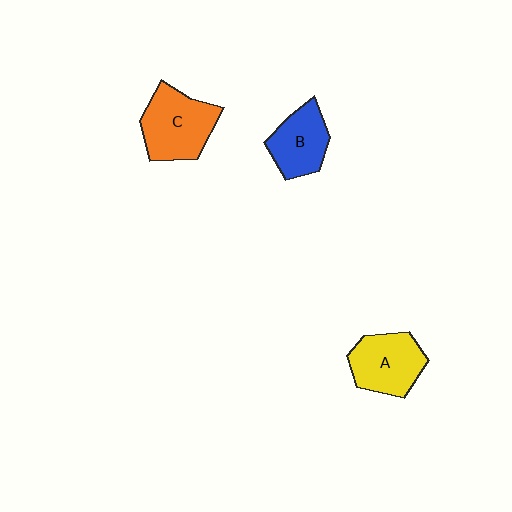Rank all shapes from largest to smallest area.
From largest to smallest: C (orange), A (yellow), B (blue).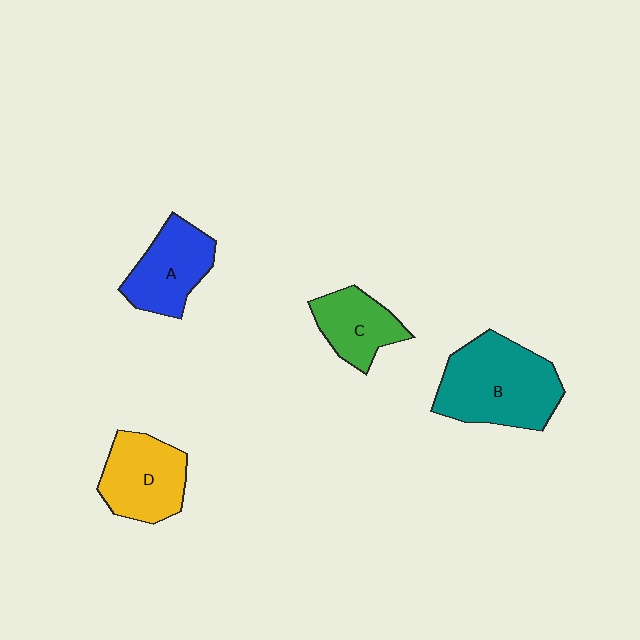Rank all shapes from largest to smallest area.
From largest to smallest: B (teal), D (yellow), A (blue), C (green).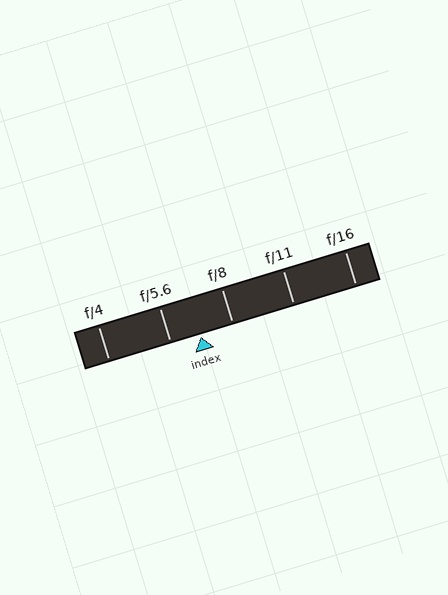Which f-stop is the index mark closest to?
The index mark is closest to f/5.6.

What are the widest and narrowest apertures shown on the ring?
The widest aperture shown is f/4 and the narrowest is f/16.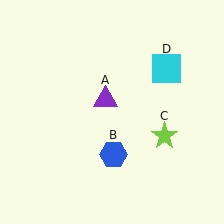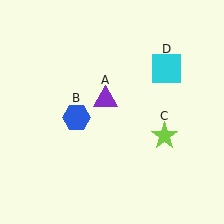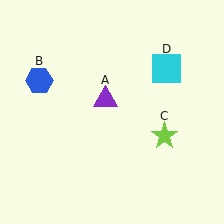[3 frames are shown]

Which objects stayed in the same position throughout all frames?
Purple triangle (object A) and lime star (object C) and cyan square (object D) remained stationary.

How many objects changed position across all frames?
1 object changed position: blue hexagon (object B).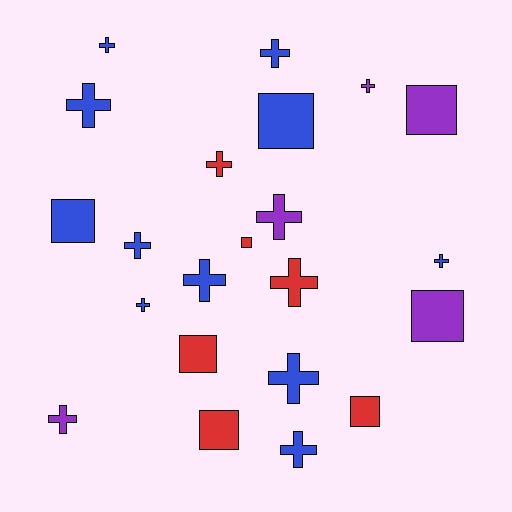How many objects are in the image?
There are 22 objects.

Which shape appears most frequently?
Cross, with 14 objects.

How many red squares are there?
There are 4 red squares.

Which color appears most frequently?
Blue, with 11 objects.